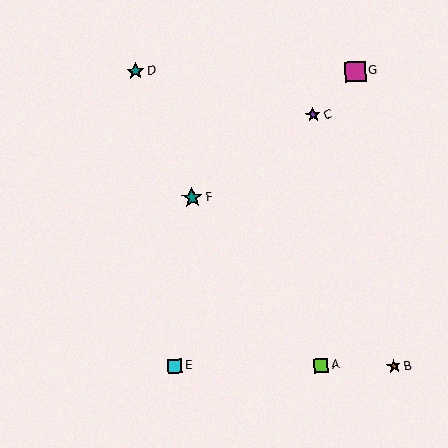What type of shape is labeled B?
Shape B is a brown star.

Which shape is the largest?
The teal star (labeled F) is the largest.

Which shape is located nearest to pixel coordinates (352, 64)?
The magenta square (labeled G) at (355, 71) is nearest to that location.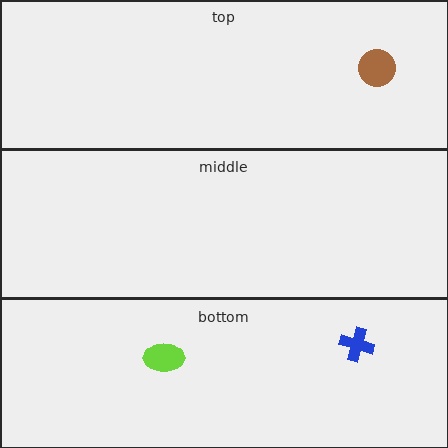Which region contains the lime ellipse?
The bottom region.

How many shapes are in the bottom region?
2.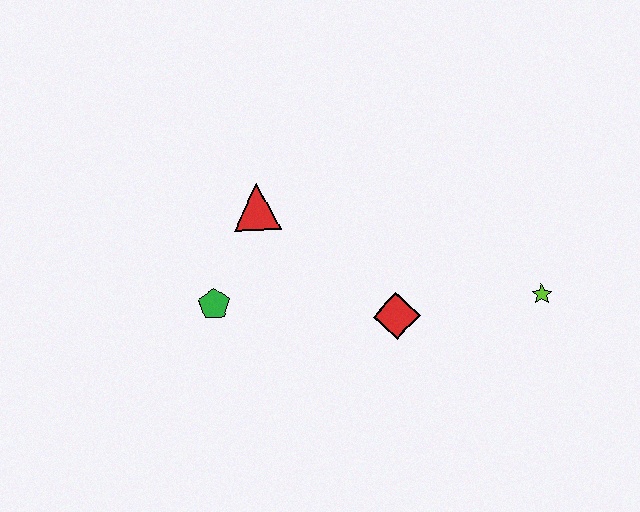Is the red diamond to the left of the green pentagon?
No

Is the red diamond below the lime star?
Yes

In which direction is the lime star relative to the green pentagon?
The lime star is to the right of the green pentagon.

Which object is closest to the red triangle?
The green pentagon is closest to the red triangle.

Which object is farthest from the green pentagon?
The lime star is farthest from the green pentagon.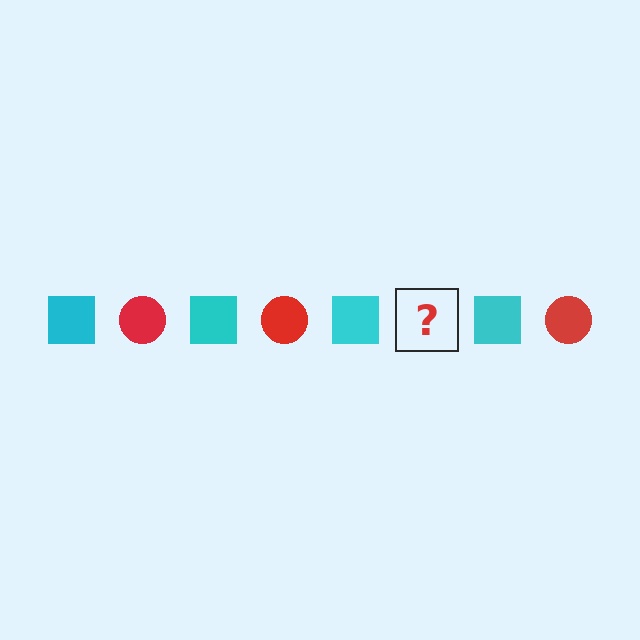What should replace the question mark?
The question mark should be replaced with a red circle.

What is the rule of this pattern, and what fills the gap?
The rule is that the pattern alternates between cyan square and red circle. The gap should be filled with a red circle.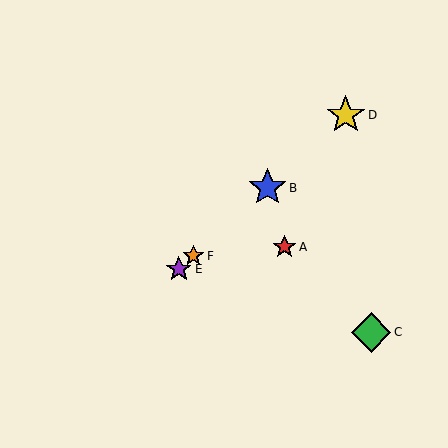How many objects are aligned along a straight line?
4 objects (B, D, E, F) are aligned along a straight line.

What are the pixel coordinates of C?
Object C is at (371, 332).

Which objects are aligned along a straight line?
Objects B, D, E, F are aligned along a straight line.